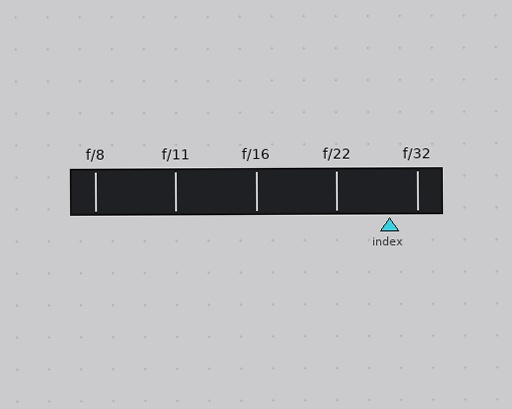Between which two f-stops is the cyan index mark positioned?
The index mark is between f/22 and f/32.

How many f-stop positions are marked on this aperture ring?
There are 5 f-stop positions marked.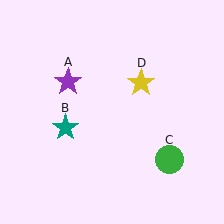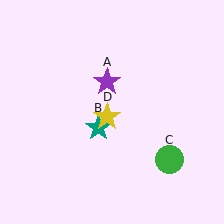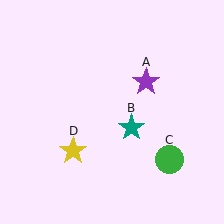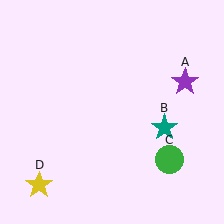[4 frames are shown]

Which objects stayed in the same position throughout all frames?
Green circle (object C) remained stationary.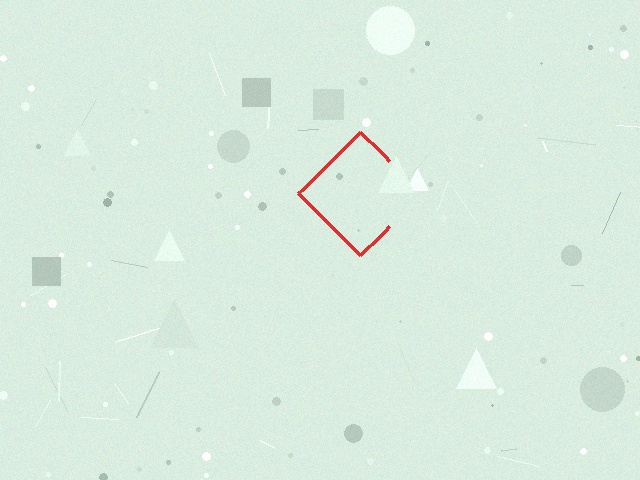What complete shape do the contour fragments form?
The contour fragments form a diamond.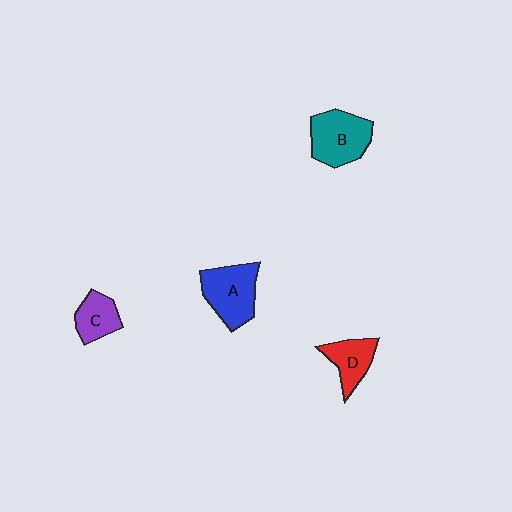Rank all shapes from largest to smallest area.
From largest to smallest: A (blue), B (teal), D (red), C (purple).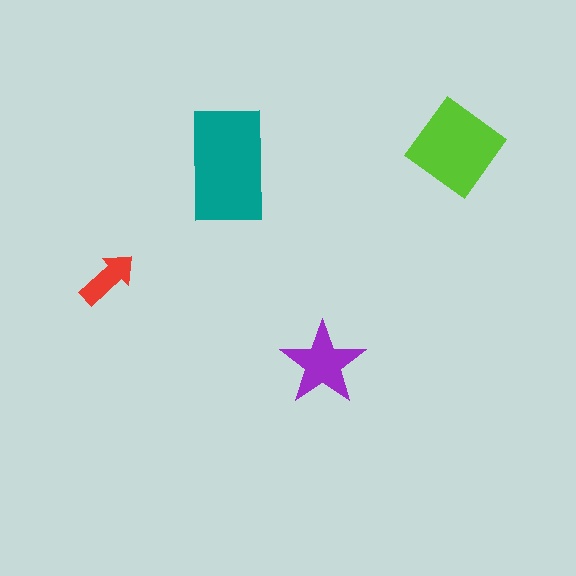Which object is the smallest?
The red arrow.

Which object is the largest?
The teal rectangle.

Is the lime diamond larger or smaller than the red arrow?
Larger.